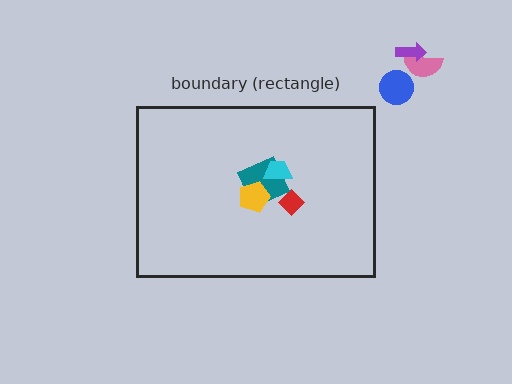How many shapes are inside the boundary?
4 inside, 3 outside.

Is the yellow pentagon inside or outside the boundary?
Inside.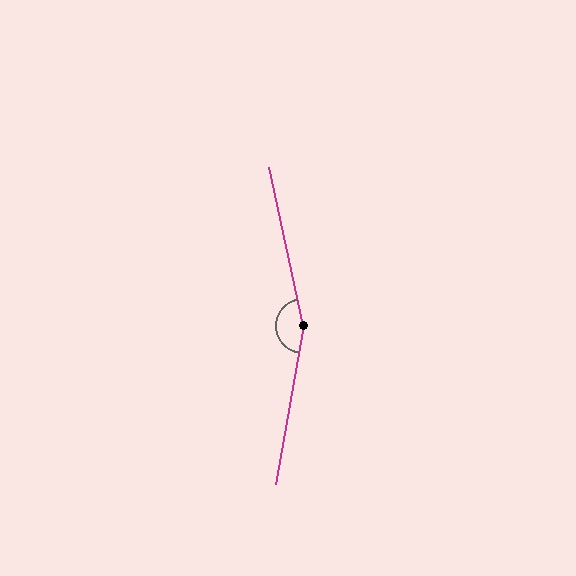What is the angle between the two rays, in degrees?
Approximately 158 degrees.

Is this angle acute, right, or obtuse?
It is obtuse.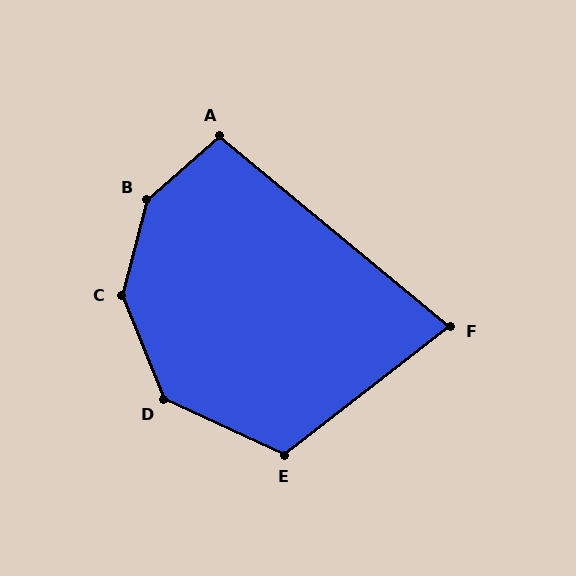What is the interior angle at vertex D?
Approximately 137 degrees (obtuse).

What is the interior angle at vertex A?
Approximately 99 degrees (obtuse).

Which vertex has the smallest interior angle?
F, at approximately 77 degrees.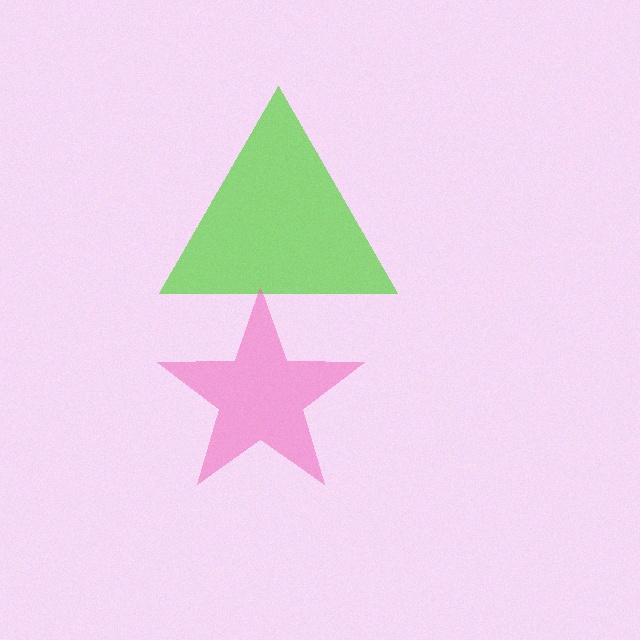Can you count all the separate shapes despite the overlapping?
Yes, there are 2 separate shapes.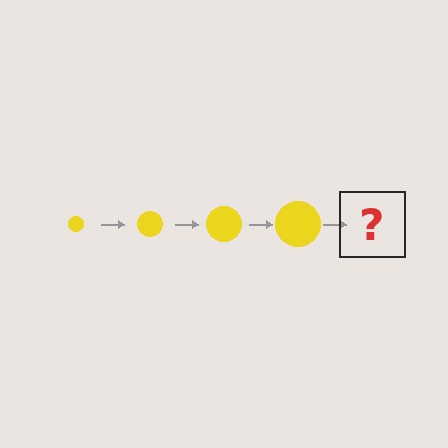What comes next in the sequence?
The next element should be a yellow circle, larger than the previous one.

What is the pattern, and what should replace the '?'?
The pattern is that the circle gets progressively larger each step. The '?' should be a yellow circle, larger than the previous one.